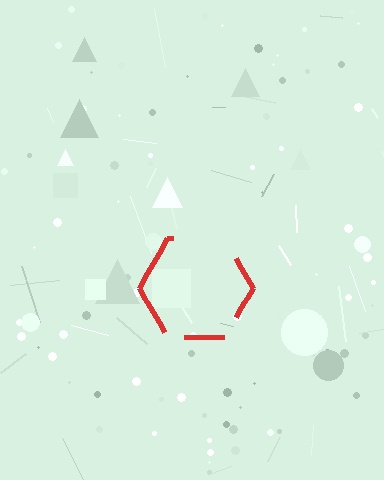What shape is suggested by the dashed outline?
The dashed outline suggests a hexagon.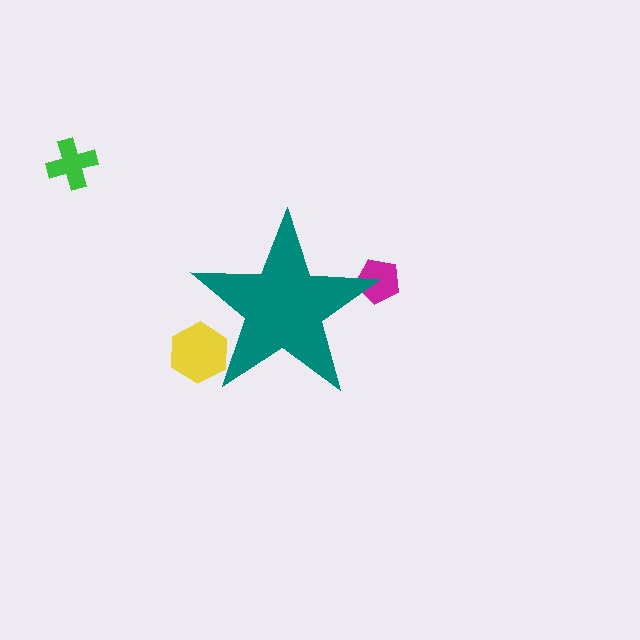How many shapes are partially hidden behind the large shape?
2 shapes are partially hidden.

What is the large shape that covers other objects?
A teal star.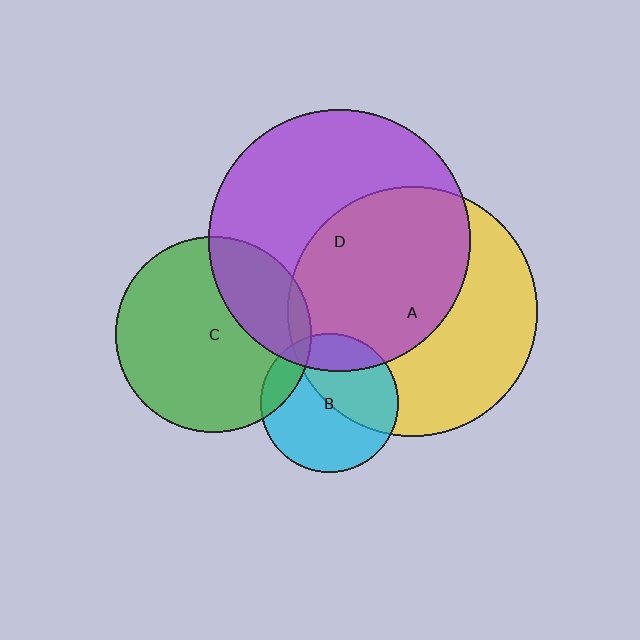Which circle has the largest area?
Circle D (purple).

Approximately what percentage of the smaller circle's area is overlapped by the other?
Approximately 15%.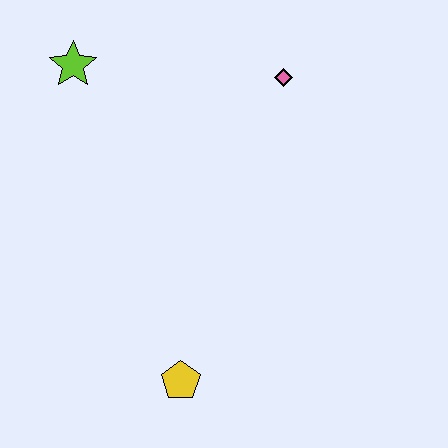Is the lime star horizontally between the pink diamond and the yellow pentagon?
No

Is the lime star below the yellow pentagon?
No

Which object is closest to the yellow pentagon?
The pink diamond is closest to the yellow pentagon.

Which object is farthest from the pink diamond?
The yellow pentagon is farthest from the pink diamond.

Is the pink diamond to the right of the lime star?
Yes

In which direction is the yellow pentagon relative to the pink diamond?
The yellow pentagon is below the pink diamond.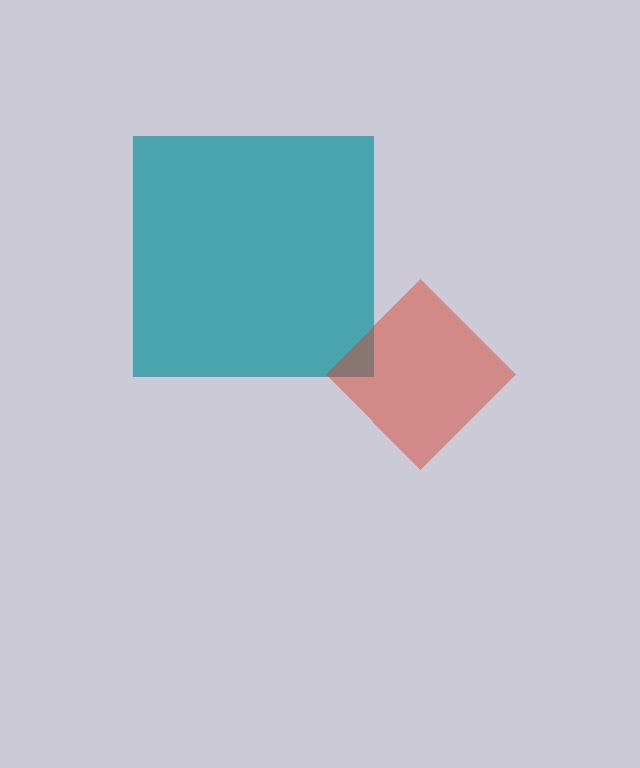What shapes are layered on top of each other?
The layered shapes are: a teal square, a red diamond.